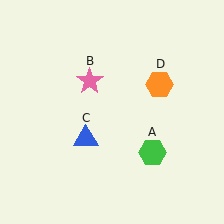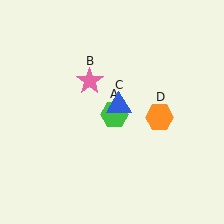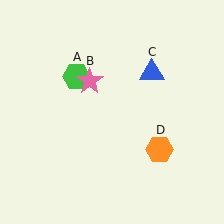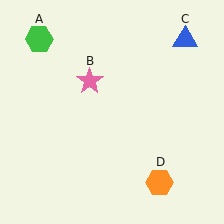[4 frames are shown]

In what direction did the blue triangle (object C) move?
The blue triangle (object C) moved up and to the right.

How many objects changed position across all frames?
3 objects changed position: green hexagon (object A), blue triangle (object C), orange hexagon (object D).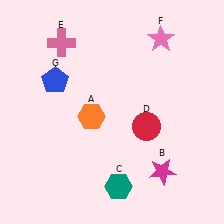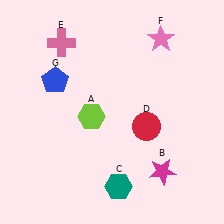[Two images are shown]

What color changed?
The hexagon (A) changed from orange in Image 1 to lime in Image 2.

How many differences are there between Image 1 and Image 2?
There is 1 difference between the two images.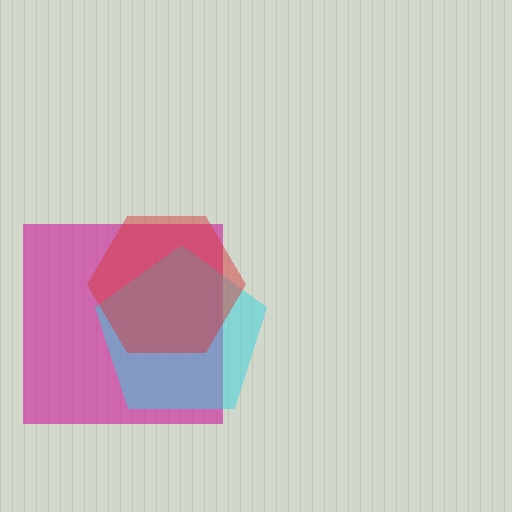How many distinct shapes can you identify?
There are 3 distinct shapes: a magenta square, a cyan pentagon, a red hexagon.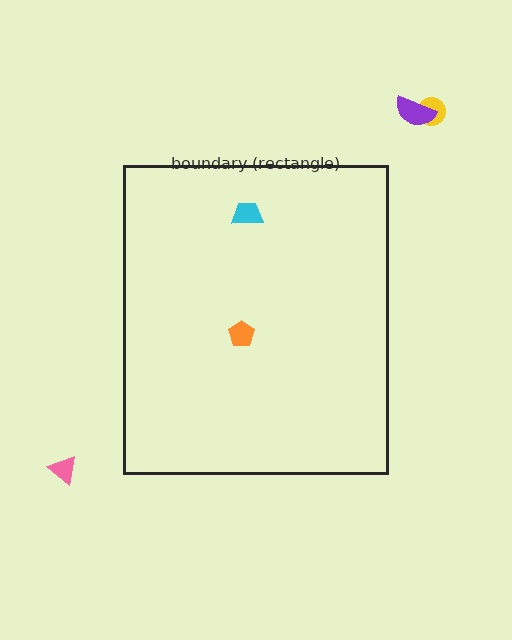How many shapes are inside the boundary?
2 inside, 3 outside.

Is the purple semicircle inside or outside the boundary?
Outside.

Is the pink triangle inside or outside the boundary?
Outside.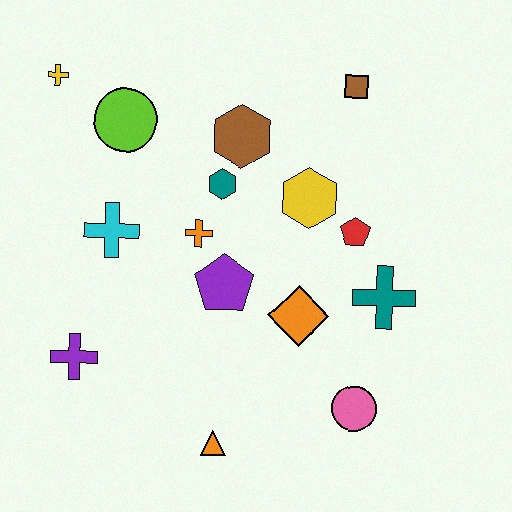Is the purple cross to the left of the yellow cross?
No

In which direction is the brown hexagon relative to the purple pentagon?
The brown hexagon is above the purple pentagon.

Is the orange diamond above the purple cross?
Yes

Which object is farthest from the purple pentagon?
The yellow cross is farthest from the purple pentagon.